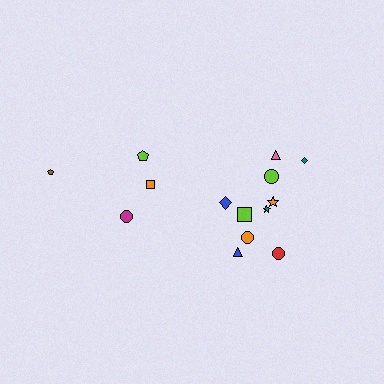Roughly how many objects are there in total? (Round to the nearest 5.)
Roughly 15 objects in total.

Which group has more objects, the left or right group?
The right group.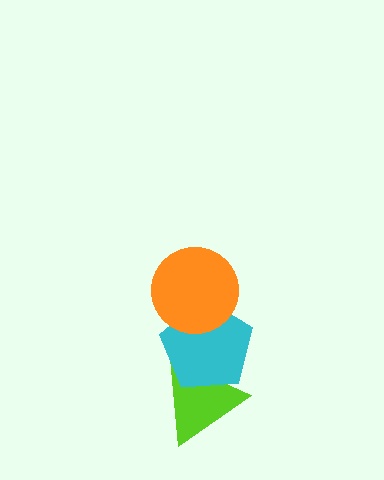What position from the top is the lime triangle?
The lime triangle is 3rd from the top.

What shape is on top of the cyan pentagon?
The orange circle is on top of the cyan pentagon.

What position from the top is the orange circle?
The orange circle is 1st from the top.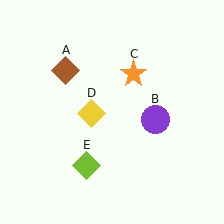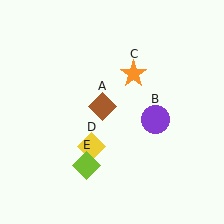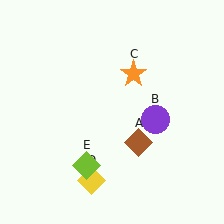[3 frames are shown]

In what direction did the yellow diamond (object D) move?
The yellow diamond (object D) moved down.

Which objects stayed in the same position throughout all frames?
Purple circle (object B) and orange star (object C) and lime diamond (object E) remained stationary.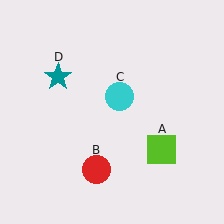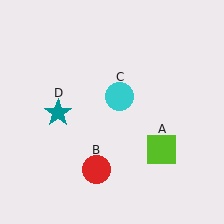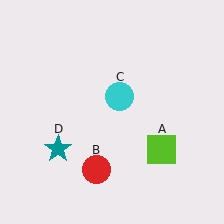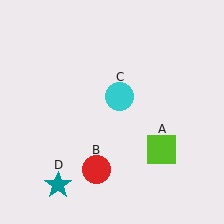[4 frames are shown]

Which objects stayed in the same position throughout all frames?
Lime square (object A) and red circle (object B) and cyan circle (object C) remained stationary.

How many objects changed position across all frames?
1 object changed position: teal star (object D).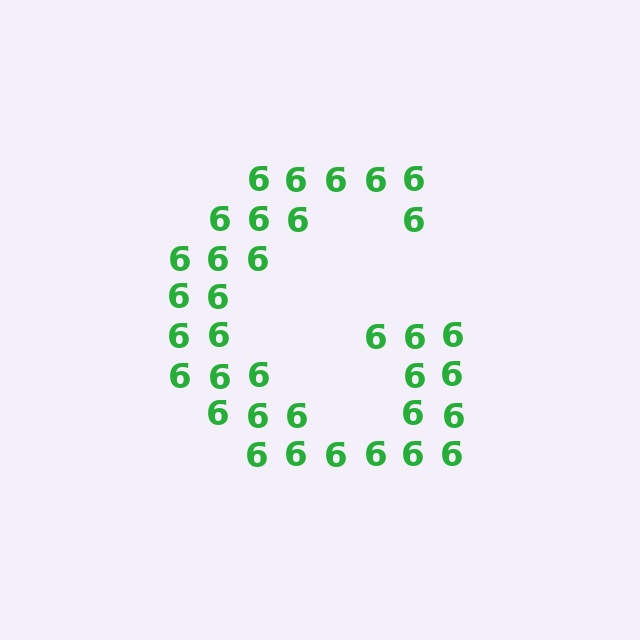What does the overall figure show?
The overall figure shows the letter G.